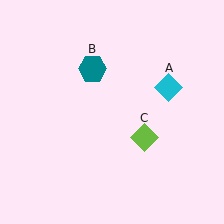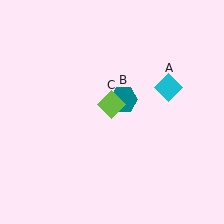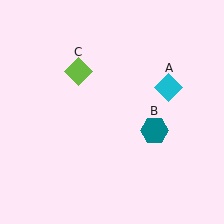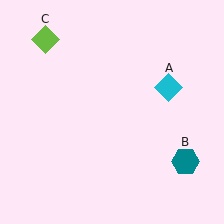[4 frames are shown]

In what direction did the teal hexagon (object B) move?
The teal hexagon (object B) moved down and to the right.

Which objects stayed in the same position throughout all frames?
Cyan diamond (object A) remained stationary.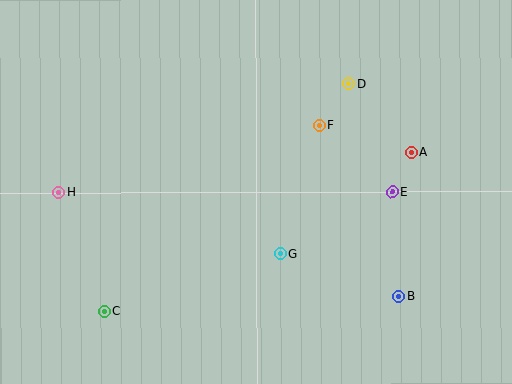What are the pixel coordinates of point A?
Point A is at (411, 152).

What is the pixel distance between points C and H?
The distance between C and H is 127 pixels.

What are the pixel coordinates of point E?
Point E is at (392, 192).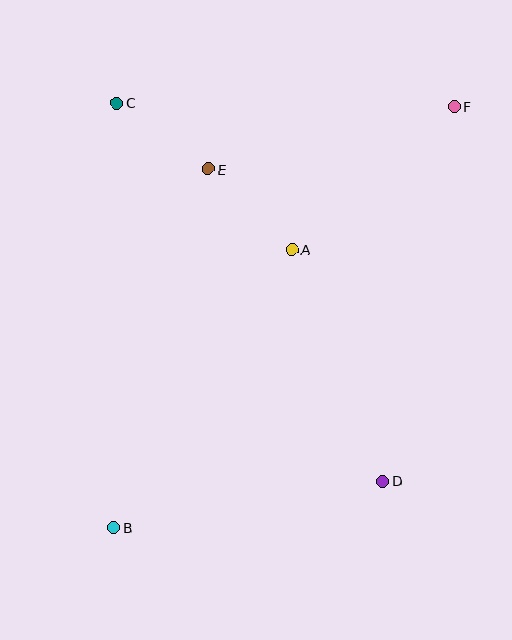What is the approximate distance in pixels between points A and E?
The distance between A and E is approximately 116 pixels.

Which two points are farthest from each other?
Points B and F are farthest from each other.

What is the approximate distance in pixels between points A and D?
The distance between A and D is approximately 249 pixels.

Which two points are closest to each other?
Points C and E are closest to each other.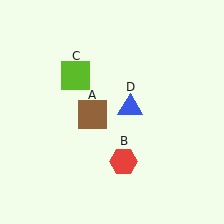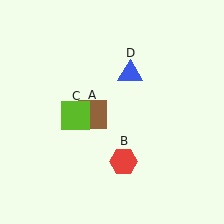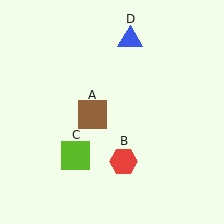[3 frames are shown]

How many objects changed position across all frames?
2 objects changed position: lime square (object C), blue triangle (object D).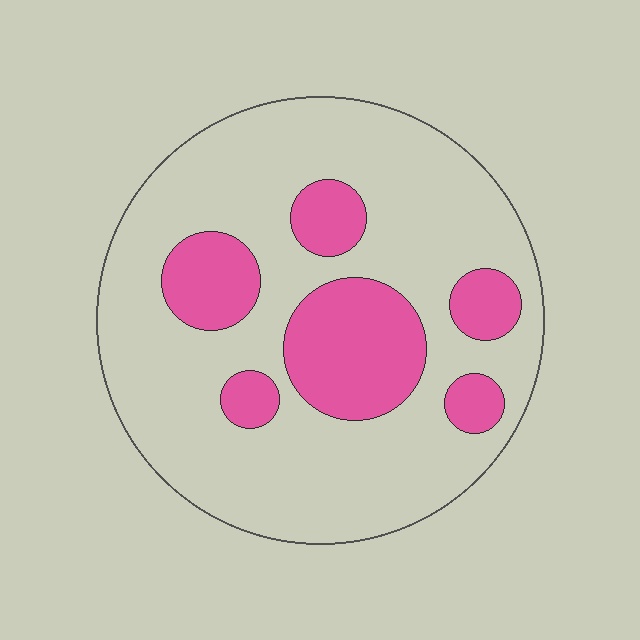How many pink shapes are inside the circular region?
6.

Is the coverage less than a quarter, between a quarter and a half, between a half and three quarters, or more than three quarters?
Less than a quarter.